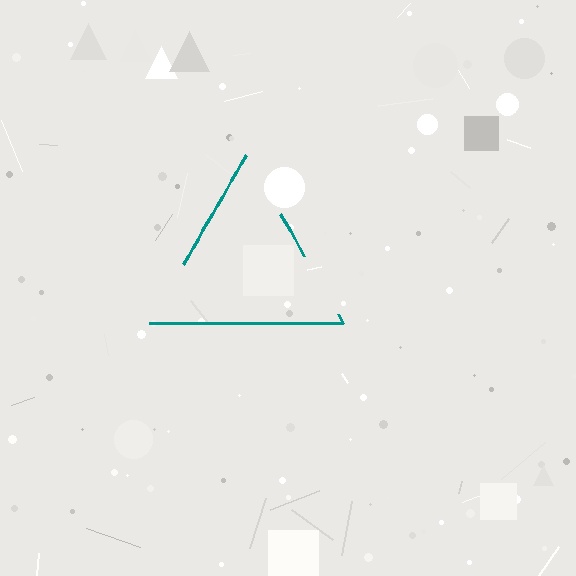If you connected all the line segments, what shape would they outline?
They would outline a triangle.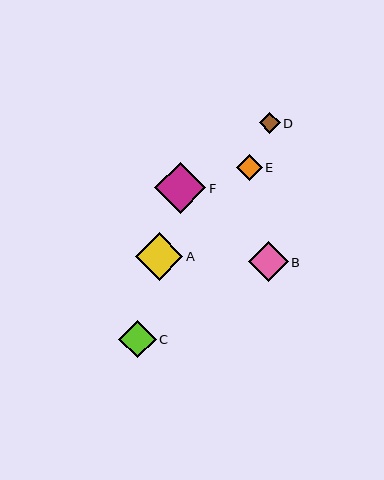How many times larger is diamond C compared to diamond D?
Diamond C is approximately 1.8 times the size of diamond D.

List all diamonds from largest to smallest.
From largest to smallest: F, A, B, C, E, D.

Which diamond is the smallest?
Diamond D is the smallest with a size of approximately 21 pixels.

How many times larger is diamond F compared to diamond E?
Diamond F is approximately 2.0 times the size of diamond E.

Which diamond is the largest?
Diamond F is the largest with a size of approximately 51 pixels.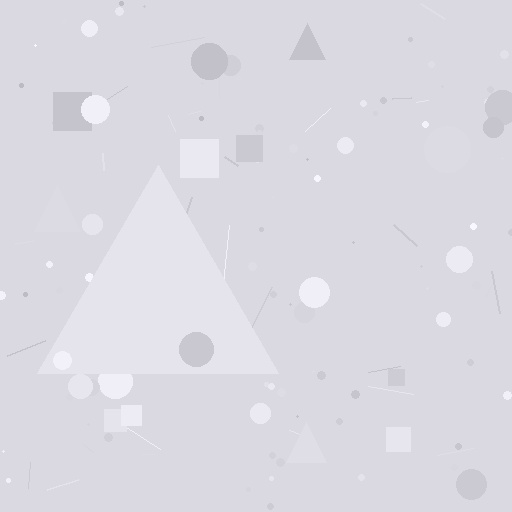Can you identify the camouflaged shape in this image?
The camouflaged shape is a triangle.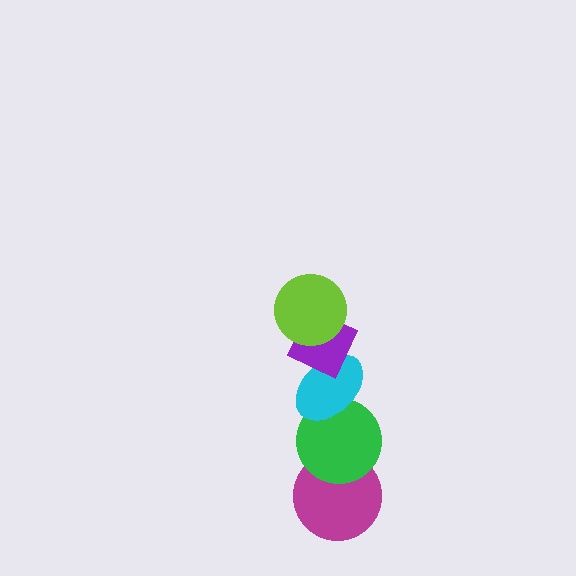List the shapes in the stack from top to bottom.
From top to bottom: the lime circle, the purple diamond, the cyan ellipse, the green circle, the magenta circle.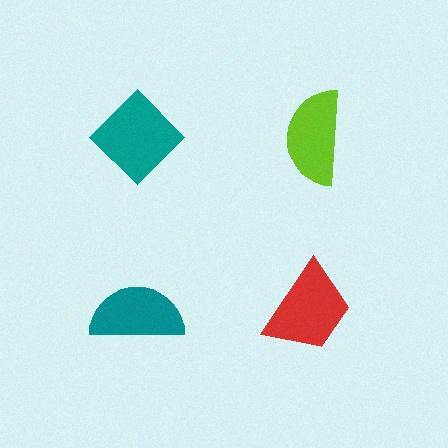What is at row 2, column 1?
A teal semicircle.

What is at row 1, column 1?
A teal diamond.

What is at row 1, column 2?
A lime semicircle.